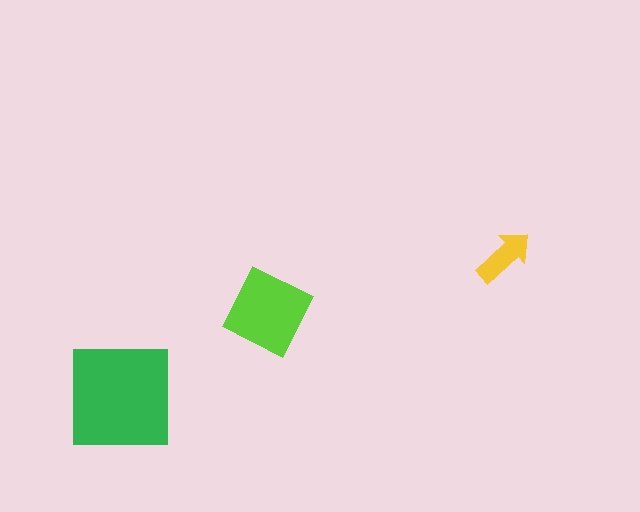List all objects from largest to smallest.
The green square, the lime diamond, the yellow arrow.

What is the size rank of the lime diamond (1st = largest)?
2nd.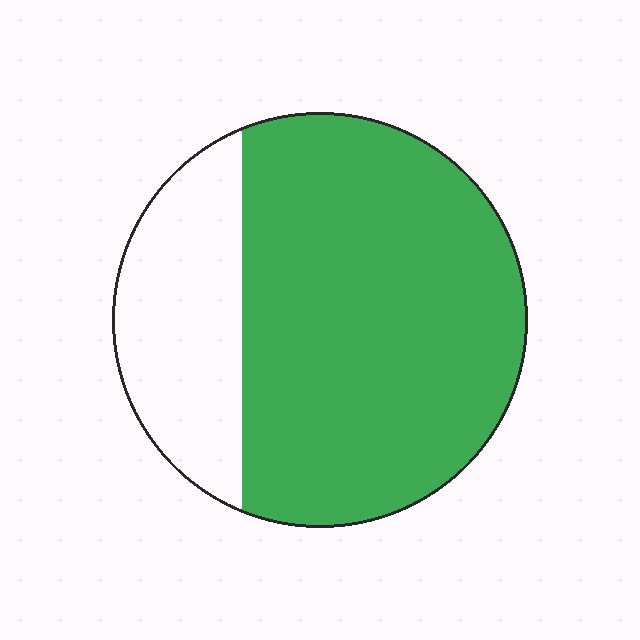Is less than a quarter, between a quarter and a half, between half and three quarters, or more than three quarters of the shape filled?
Between half and three quarters.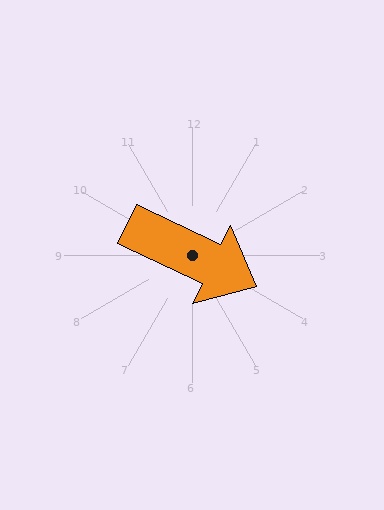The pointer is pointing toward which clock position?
Roughly 4 o'clock.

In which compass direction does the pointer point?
Southeast.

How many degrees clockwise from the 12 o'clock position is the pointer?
Approximately 116 degrees.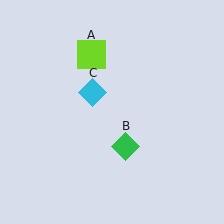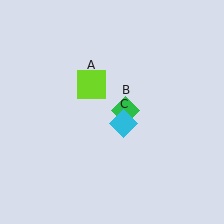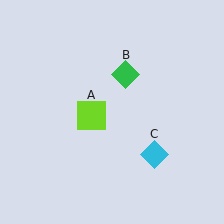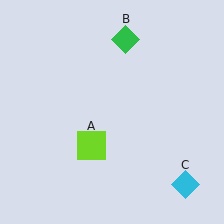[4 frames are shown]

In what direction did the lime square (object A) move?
The lime square (object A) moved down.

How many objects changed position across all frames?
3 objects changed position: lime square (object A), green diamond (object B), cyan diamond (object C).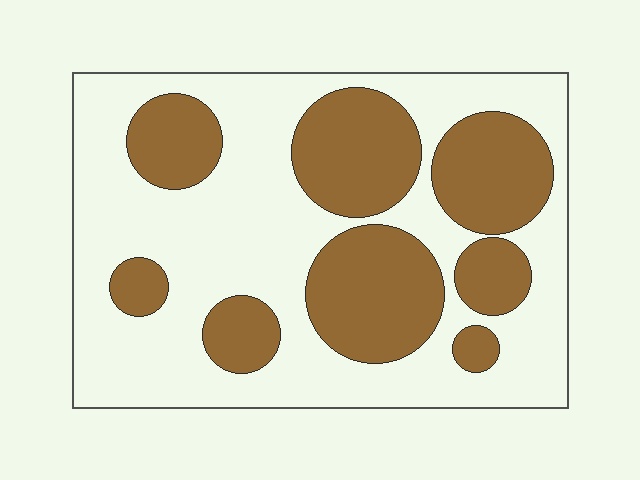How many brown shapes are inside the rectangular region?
8.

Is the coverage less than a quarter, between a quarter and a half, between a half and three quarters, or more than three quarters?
Between a quarter and a half.